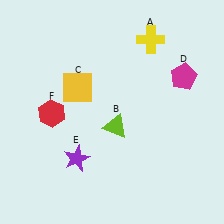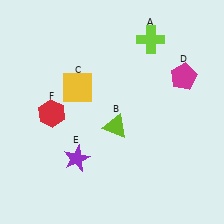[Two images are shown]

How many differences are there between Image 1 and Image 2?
There is 1 difference between the two images.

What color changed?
The cross (A) changed from yellow in Image 1 to lime in Image 2.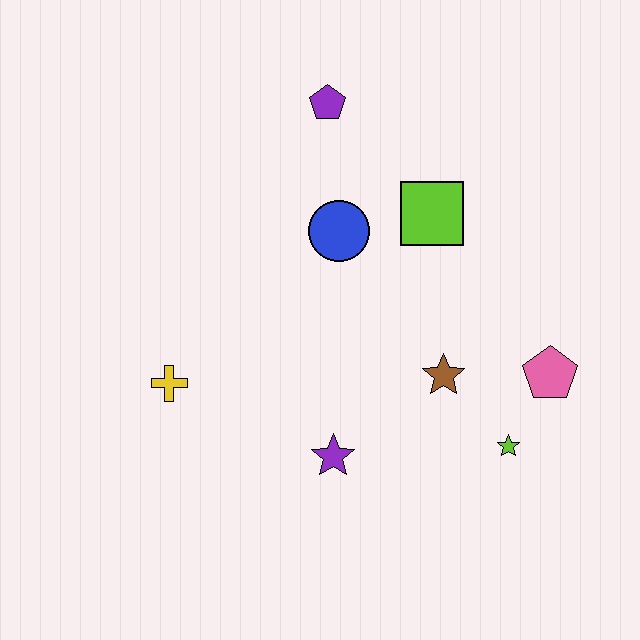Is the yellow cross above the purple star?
Yes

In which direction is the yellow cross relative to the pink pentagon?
The yellow cross is to the left of the pink pentagon.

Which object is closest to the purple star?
The brown star is closest to the purple star.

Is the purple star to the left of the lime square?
Yes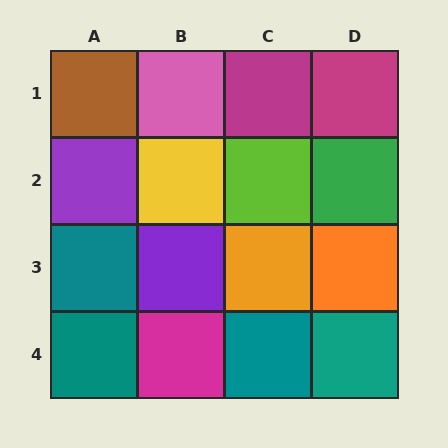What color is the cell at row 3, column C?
Orange.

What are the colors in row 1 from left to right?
Brown, pink, magenta, magenta.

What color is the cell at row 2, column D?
Green.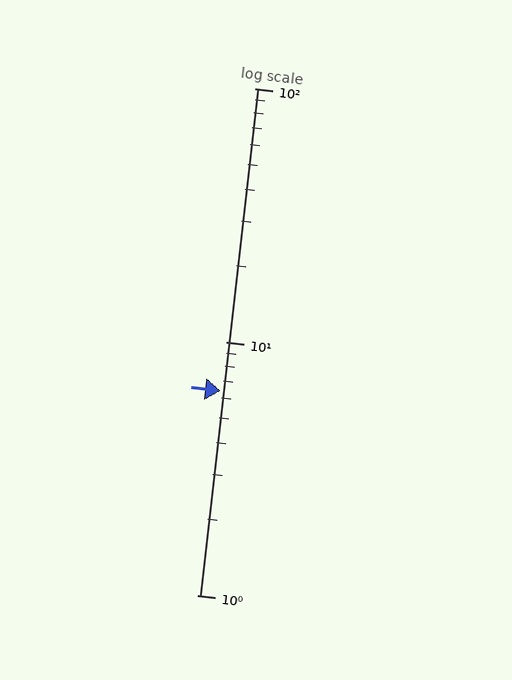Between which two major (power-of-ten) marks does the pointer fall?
The pointer is between 1 and 10.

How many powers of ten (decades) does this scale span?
The scale spans 2 decades, from 1 to 100.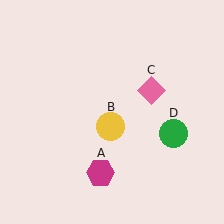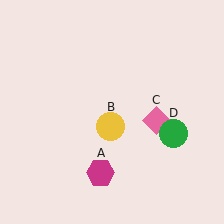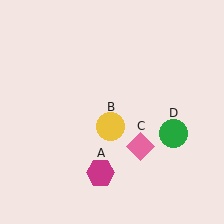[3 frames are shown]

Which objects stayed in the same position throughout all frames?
Magenta hexagon (object A) and yellow circle (object B) and green circle (object D) remained stationary.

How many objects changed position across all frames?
1 object changed position: pink diamond (object C).